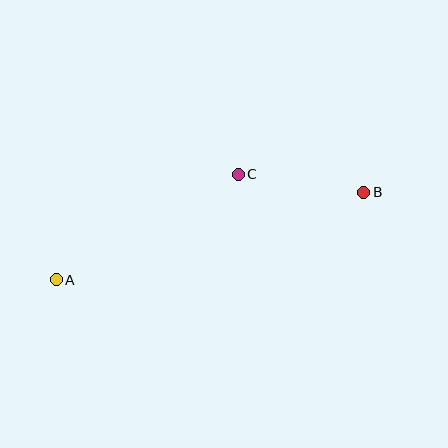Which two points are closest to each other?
Points B and C are closest to each other.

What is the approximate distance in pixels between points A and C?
The distance between A and C is approximately 210 pixels.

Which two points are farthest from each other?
Points A and B are farthest from each other.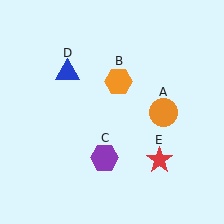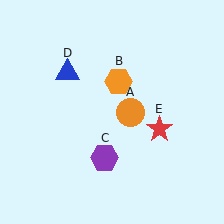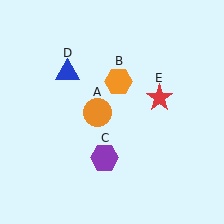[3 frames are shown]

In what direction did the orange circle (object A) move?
The orange circle (object A) moved left.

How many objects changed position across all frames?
2 objects changed position: orange circle (object A), red star (object E).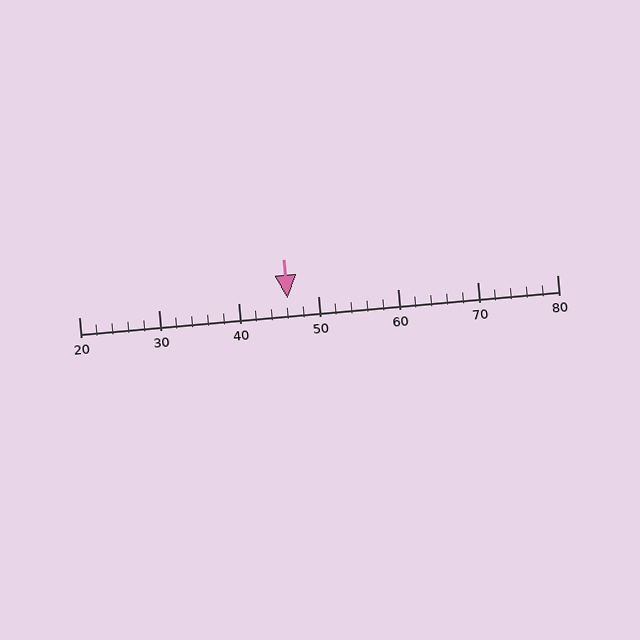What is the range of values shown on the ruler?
The ruler shows values from 20 to 80.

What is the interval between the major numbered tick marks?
The major tick marks are spaced 10 units apart.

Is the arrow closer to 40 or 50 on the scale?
The arrow is closer to 50.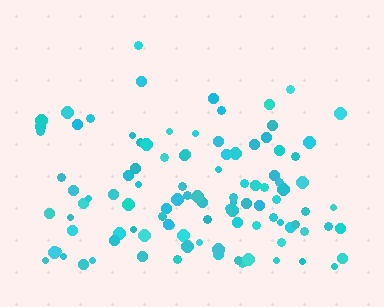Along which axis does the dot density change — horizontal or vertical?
Vertical.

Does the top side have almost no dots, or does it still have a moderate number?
Still a moderate number, just noticeably fewer than the bottom.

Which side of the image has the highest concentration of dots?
The bottom.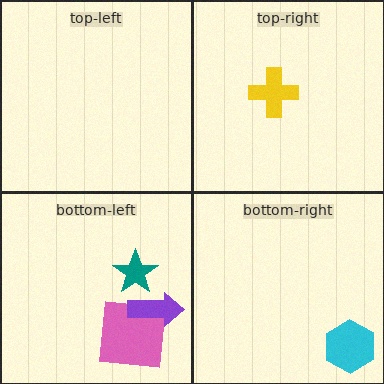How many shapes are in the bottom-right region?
1.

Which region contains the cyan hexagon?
The bottom-right region.